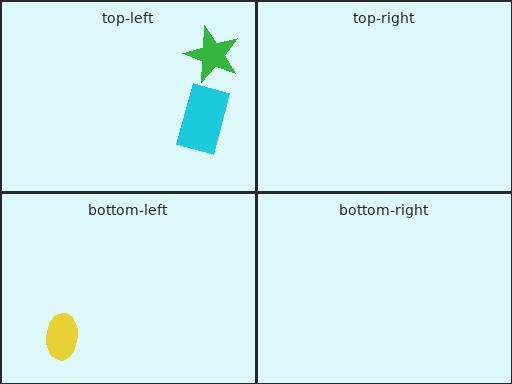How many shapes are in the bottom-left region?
1.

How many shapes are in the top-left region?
2.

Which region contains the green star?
The top-left region.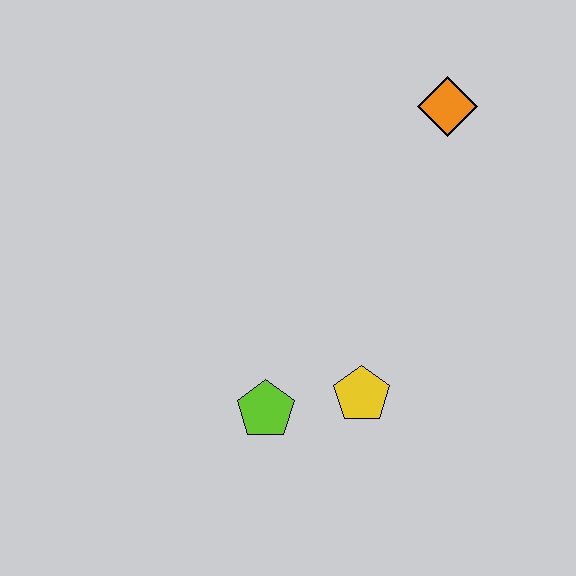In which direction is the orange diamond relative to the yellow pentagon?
The orange diamond is above the yellow pentagon.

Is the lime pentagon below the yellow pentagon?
Yes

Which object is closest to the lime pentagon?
The yellow pentagon is closest to the lime pentagon.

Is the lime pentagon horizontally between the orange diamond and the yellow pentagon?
No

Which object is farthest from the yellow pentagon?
The orange diamond is farthest from the yellow pentagon.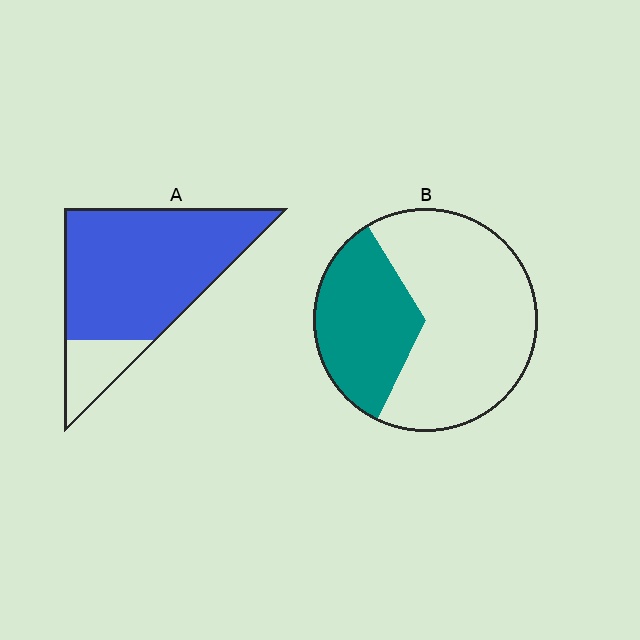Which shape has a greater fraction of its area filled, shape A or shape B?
Shape A.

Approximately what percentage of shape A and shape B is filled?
A is approximately 85% and B is approximately 35%.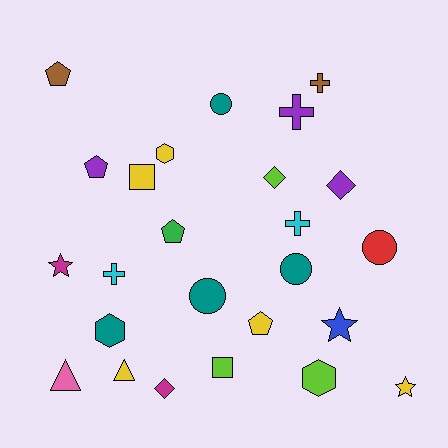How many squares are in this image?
There are 2 squares.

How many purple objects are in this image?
There are 3 purple objects.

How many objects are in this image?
There are 25 objects.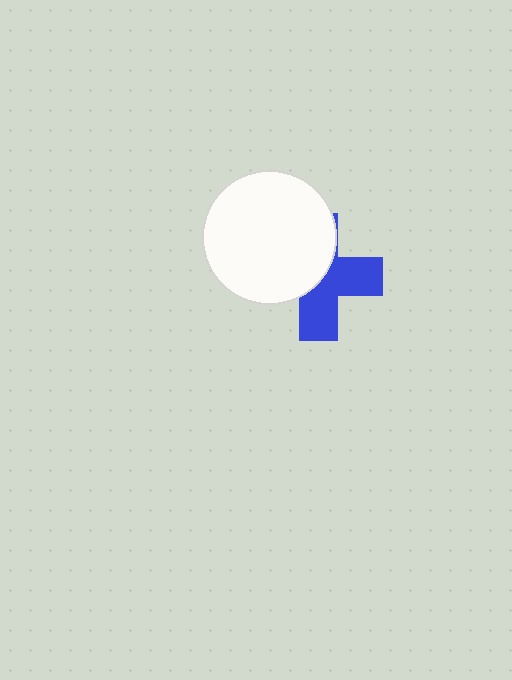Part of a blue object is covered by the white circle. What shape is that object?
It is a cross.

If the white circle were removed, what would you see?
You would see the complete blue cross.